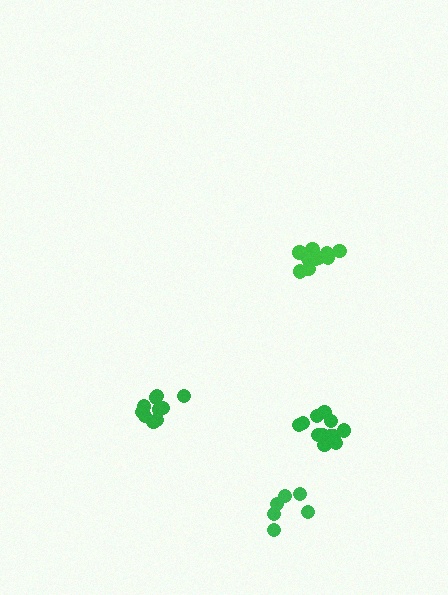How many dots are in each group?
Group 1: 12 dots, Group 2: 10 dots, Group 3: 6 dots, Group 4: 10 dots (38 total).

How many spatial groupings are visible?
There are 4 spatial groupings.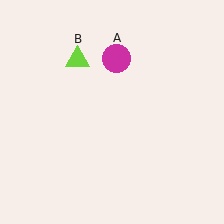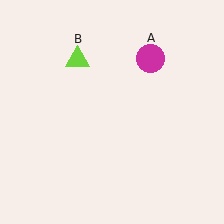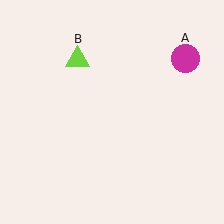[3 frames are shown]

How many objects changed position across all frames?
1 object changed position: magenta circle (object A).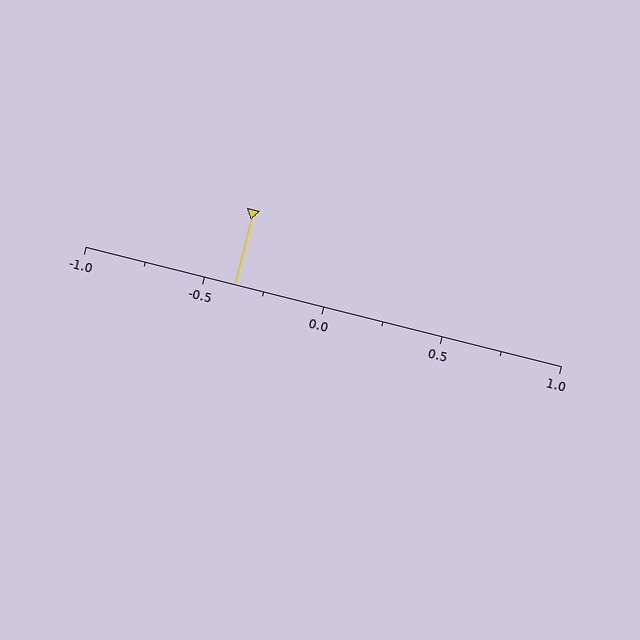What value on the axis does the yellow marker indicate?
The marker indicates approximately -0.38.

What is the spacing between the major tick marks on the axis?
The major ticks are spaced 0.5 apart.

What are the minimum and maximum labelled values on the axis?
The axis runs from -1.0 to 1.0.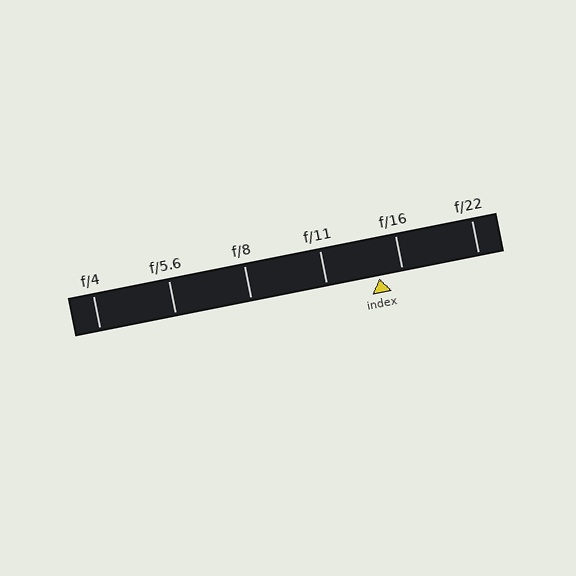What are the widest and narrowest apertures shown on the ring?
The widest aperture shown is f/4 and the narrowest is f/22.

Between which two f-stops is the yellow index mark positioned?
The index mark is between f/11 and f/16.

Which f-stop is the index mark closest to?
The index mark is closest to f/16.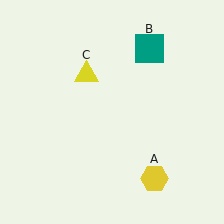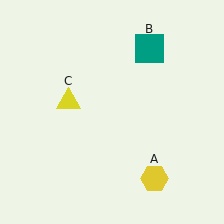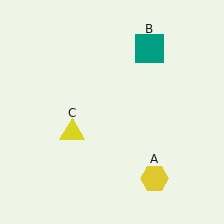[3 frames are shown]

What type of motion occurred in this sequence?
The yellow triangle (object C) rotated counterclockwise around the center of the scene.